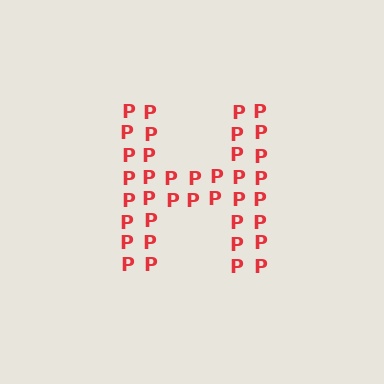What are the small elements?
The small elements are letter P's.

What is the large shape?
The large shape is the letter H.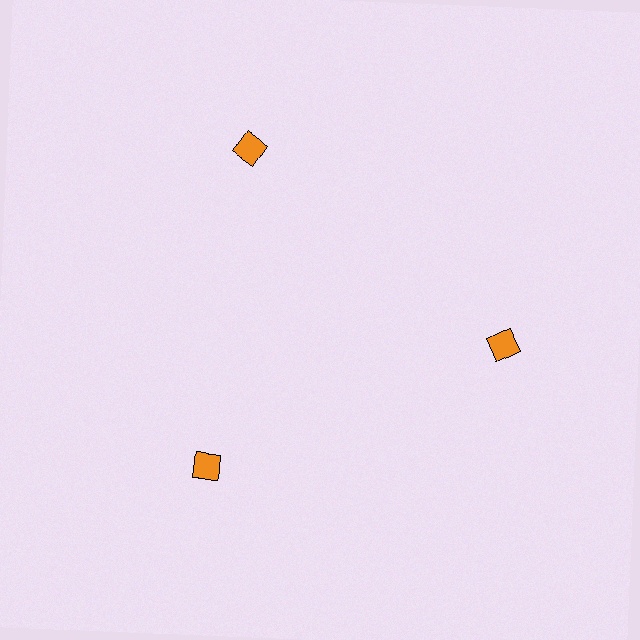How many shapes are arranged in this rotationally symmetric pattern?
There are 3 shapes, arranged in 3 groups of 1.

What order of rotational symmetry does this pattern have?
This pattern has 3-fold rotational symmetry.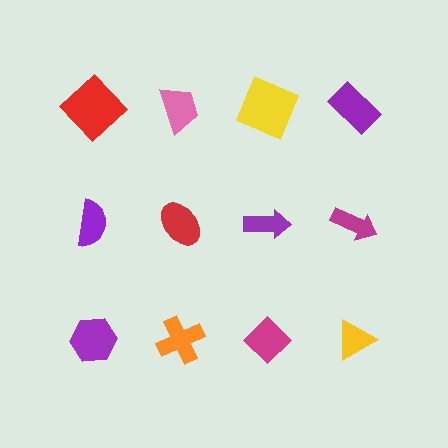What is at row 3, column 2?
An orange cross.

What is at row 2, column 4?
A magenta arrow.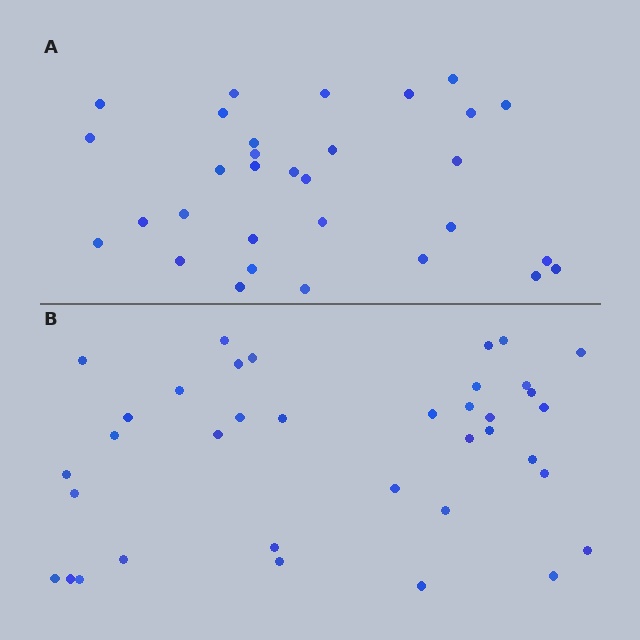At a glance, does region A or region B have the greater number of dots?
Region B (the bottom region) has more dots.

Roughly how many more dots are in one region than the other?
Region B has about 6 more dots than region A.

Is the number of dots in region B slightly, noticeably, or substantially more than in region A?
Region B has only slightly more — the two regions are fairly close. The ratio is roughly 1.2 to 1.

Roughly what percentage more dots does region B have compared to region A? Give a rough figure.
About 20% more.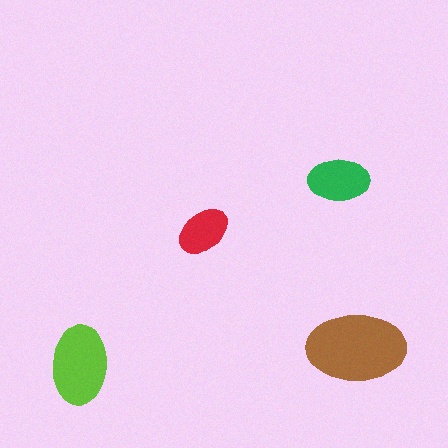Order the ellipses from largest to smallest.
the brown one, the lime one, the green one, the red one.